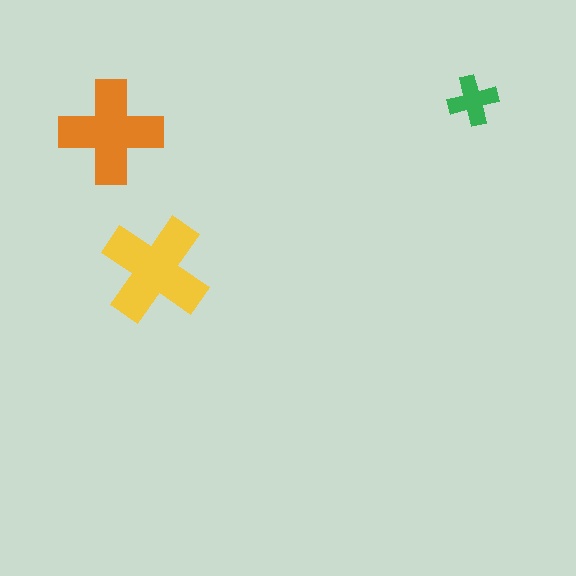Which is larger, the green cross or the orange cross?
The orange one.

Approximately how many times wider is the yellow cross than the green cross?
About 2 times wider.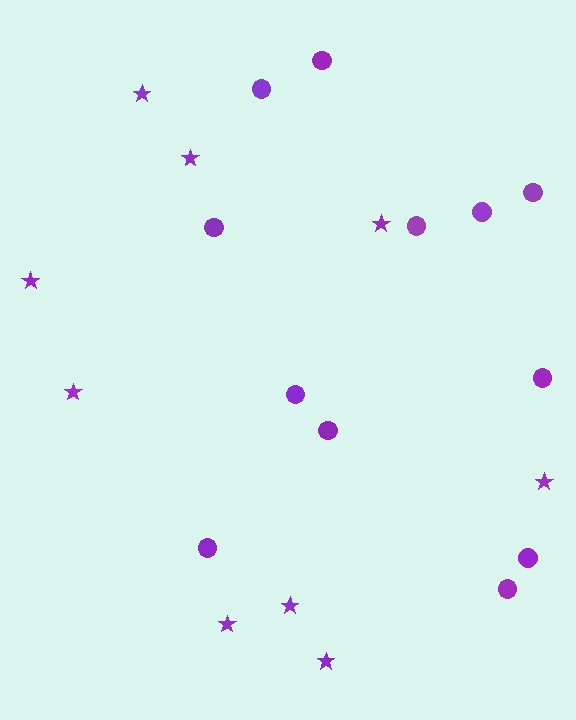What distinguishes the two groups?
There are 2 groups: one group of stars (9) and one group of circles (12).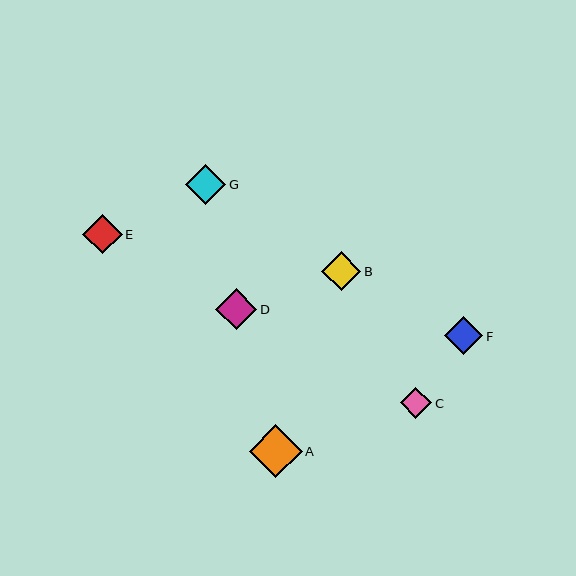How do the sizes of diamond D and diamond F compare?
Diamond D and diamond F are approximately the same size.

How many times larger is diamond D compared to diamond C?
Diamond D is approximately 1.3 times the size of diamond C.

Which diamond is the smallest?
Diamond C is the smallest with a size of approximately 32 pixels.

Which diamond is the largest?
Diamond A is the largest with a size of approximately 53 pixels.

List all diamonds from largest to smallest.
From largest to smallest: A, D, G, E, B, F, C.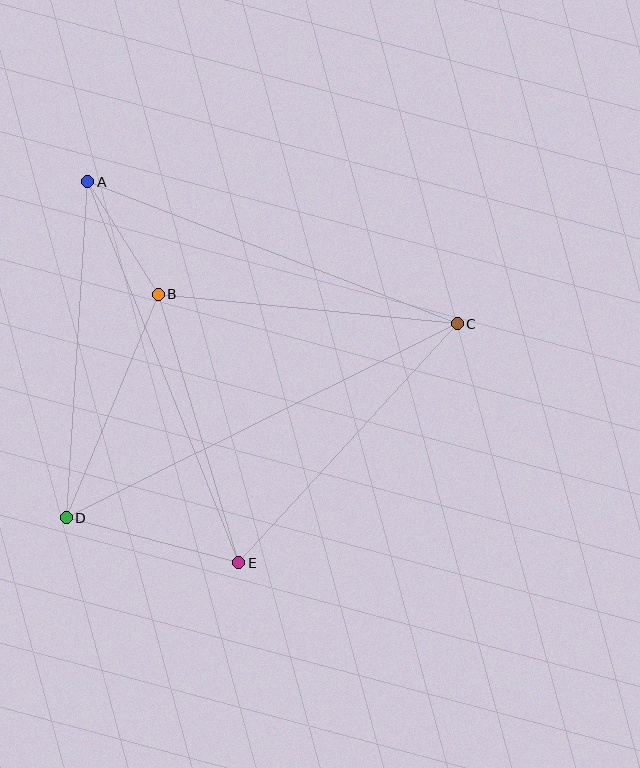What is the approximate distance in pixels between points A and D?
The distance between A and D is approximately 336 pixels.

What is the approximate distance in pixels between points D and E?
The distance between D and E is approximately 178 pixels.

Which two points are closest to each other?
Points A and B are closest to each other.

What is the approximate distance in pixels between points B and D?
The distance between B and D is approximately 242 pixels.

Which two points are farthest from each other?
Points C and D are farthest from each other.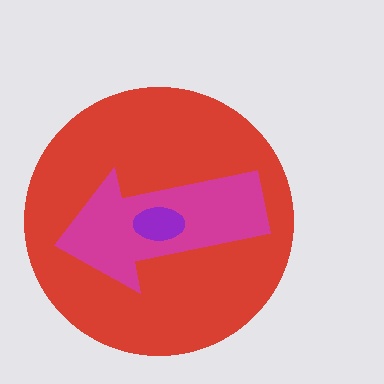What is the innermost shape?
The purple ellipse.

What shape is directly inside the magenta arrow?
The purple ellipse.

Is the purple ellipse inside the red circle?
Yes.